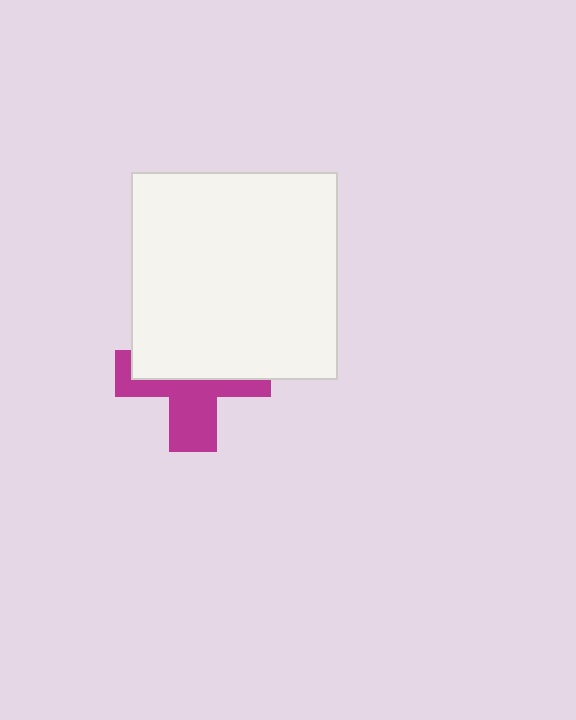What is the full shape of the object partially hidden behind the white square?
The partially hidden object is a magenta cross.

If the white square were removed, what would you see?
You would see the complete magenta cross.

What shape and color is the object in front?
The object in front is a white square.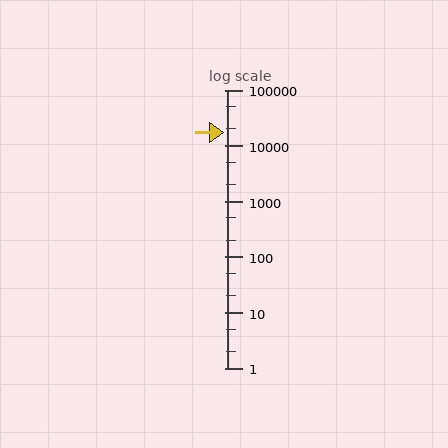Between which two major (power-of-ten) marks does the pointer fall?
The pointer is between 10000 and 100000.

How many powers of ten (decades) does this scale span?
The scale spans 5 decades, from 1 to 100000.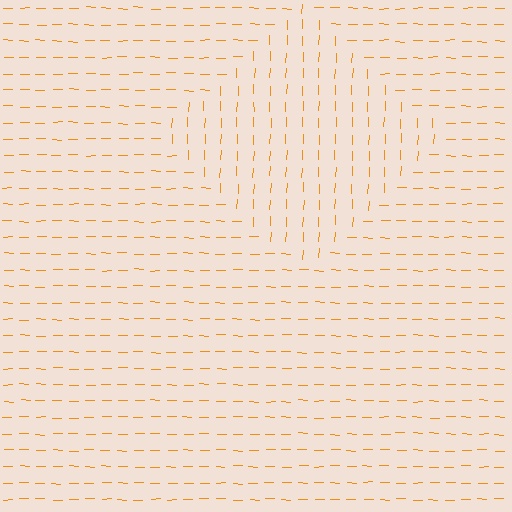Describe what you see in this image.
The image is filled with small orange line segments. A diamond region in the image has lines oriented differently from the surrounding lines, creating a visible texture boundary.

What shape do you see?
I see a diamond.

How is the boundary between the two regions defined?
The boundary is defined purely by a change in line orientation (approximately 89 degrees difference). All lines are the same color and thickness.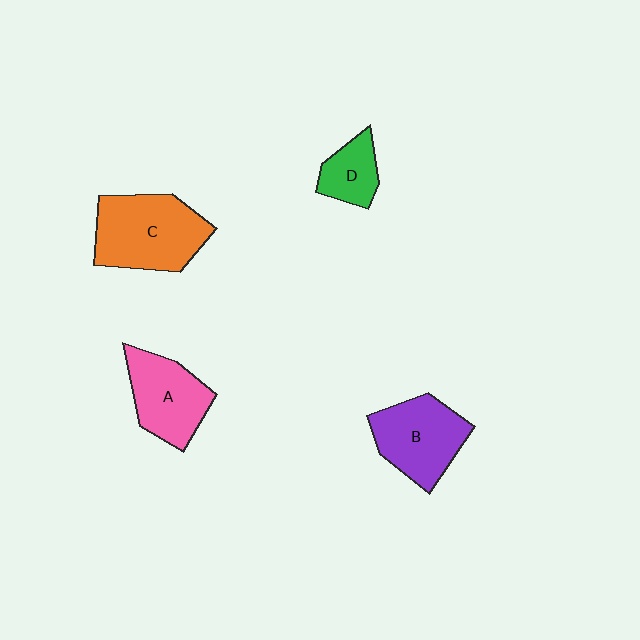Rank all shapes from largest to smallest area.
From largest to smallest: C (orange), B (purple), A (pink), D (green).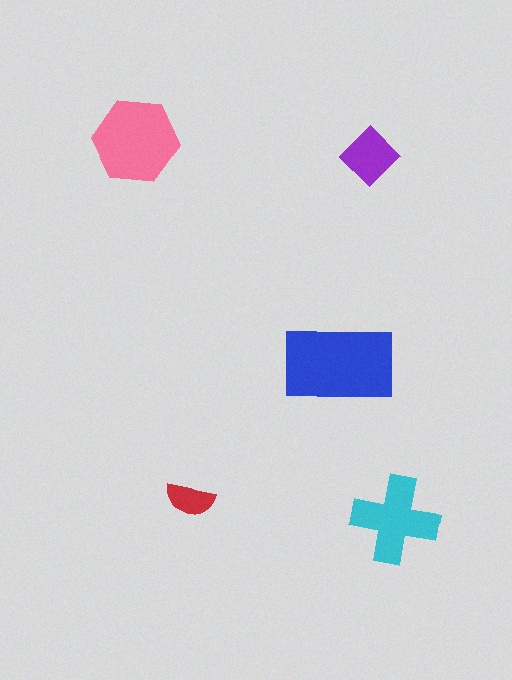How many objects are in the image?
There are 5 objects in the image.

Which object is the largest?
The blue rectangle.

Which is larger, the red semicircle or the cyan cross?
The cyan cross.